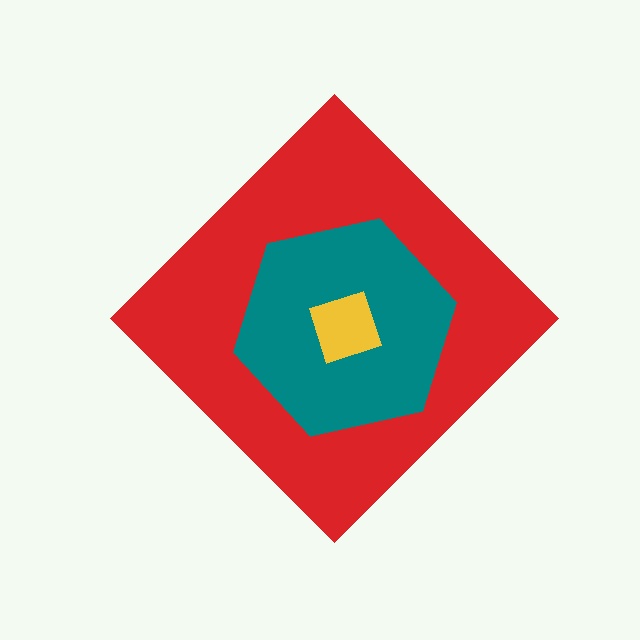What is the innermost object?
The yellow square.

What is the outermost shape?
The red diamond.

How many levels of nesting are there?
3.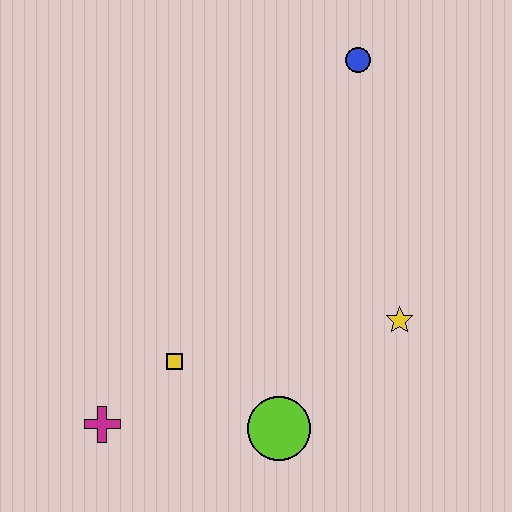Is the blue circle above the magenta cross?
Yes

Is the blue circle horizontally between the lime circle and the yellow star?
Yes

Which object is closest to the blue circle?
The yellow star is closest to the blue circle.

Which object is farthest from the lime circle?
The blue circle is farthest from the lime circle.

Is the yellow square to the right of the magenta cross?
Yes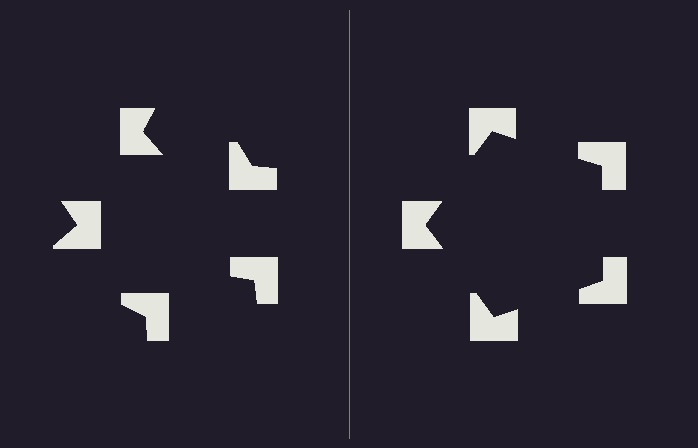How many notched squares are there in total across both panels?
10 — 5 on each side.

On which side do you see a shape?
An illusory pentagon appears on the right side. On the left side the wedge cuts are rotated, so no coherent shape forms.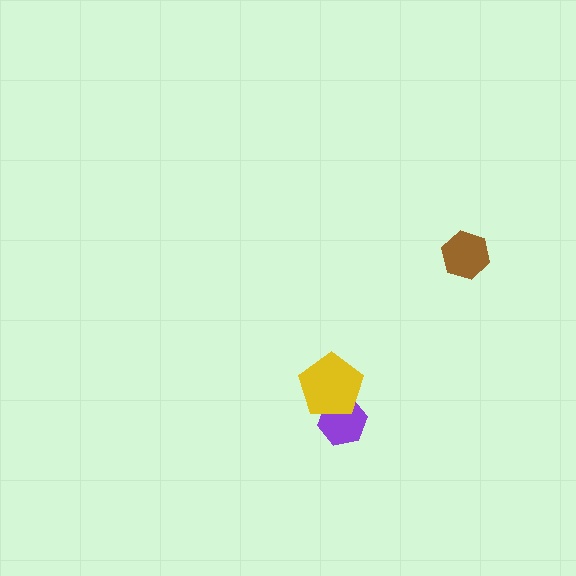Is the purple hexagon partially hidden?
Yes, it is partially covered by another shape.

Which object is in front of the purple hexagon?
The yellow pentagon is in front of the purple hexagon.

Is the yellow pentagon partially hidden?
No, no other shape covers it.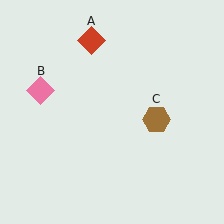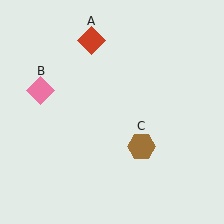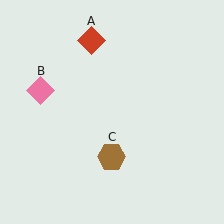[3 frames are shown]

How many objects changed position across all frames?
1 object changed position: brown hexagon (object C).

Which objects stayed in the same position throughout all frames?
Red diamond (object A) and pink diamond (object B) remained stationary.